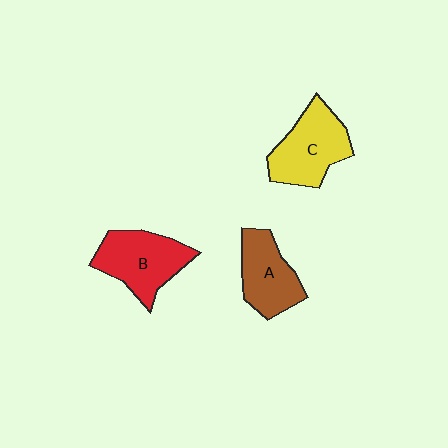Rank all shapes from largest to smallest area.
From largest to smallest: B (red), C (yellow), A (brown).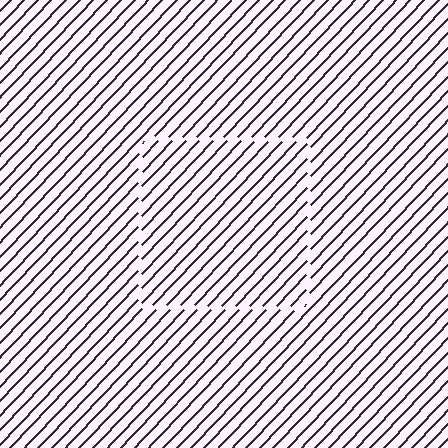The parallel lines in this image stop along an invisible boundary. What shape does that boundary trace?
An illusory square. The interior of the shape contains the same grating, shifted by half a period — the contour is defined by the phase discontinuity where line-ends from the inner and outer gratings abut.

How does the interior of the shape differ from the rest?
The interior of the shape contains the same grating, shifted by half a period — the contour is defined by the phase discontinuity where line-ends from the inner and outer gratings abut.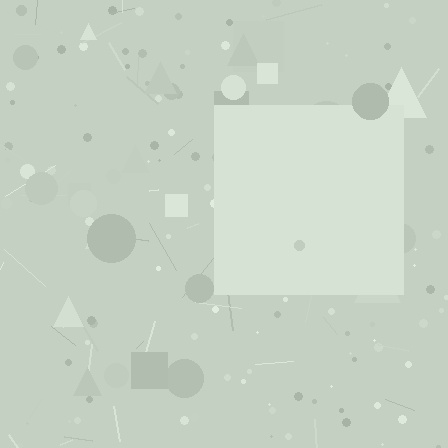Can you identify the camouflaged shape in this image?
The camouflaged shape is a square.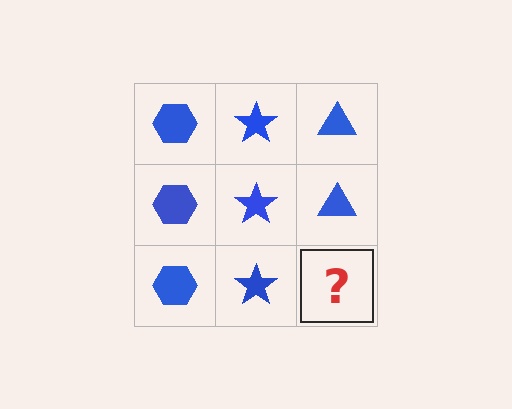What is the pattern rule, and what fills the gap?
The rule is that each column has a consistent shape. The gap should be filled with a blue triangle.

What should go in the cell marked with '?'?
The missing cell should contain a blue triangle.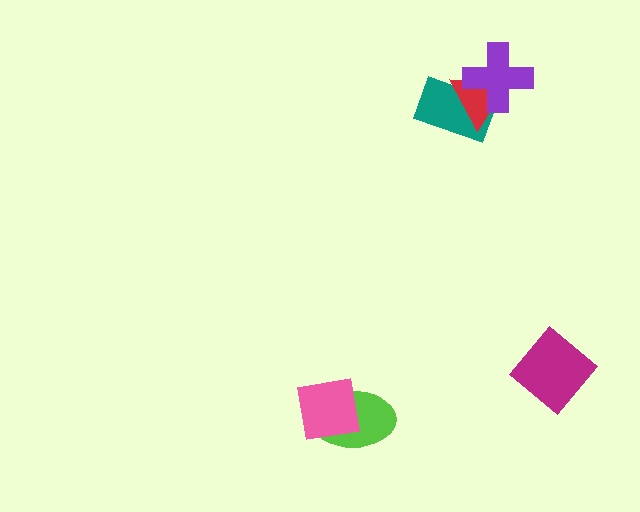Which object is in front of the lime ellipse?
The pink square is in front of the lime ellipse.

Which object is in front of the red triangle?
The purple cross is in front of the red triangle.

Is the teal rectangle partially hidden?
Yes, it is partially covered by another shape.